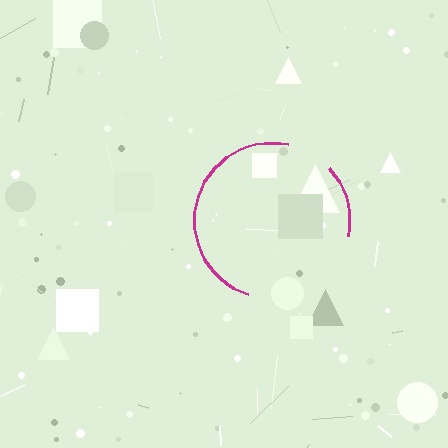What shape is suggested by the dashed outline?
The dashed outline suggests a circle.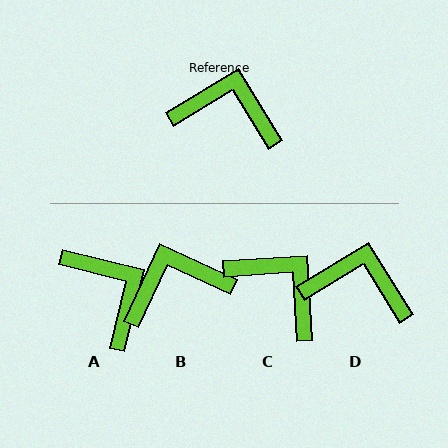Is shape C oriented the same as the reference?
No, it is off by about 28 degrees.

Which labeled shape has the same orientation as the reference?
D.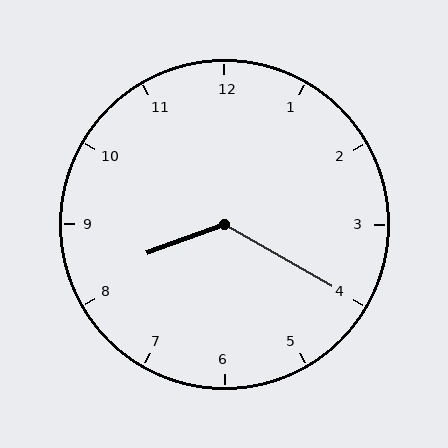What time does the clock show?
8:20.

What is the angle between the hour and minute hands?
Approximately 130 degrees.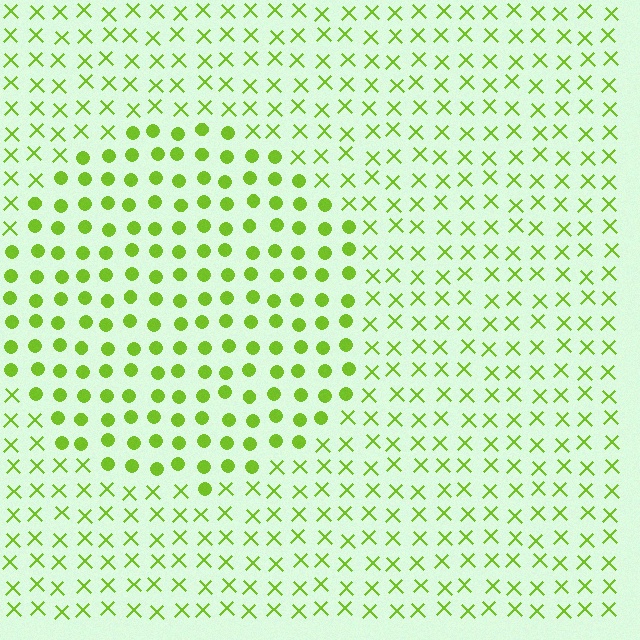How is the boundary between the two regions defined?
The boundary is defined by a change in element shape: circles inside vs. X marks outside. All elements share the same color and spacing.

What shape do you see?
I see a circle.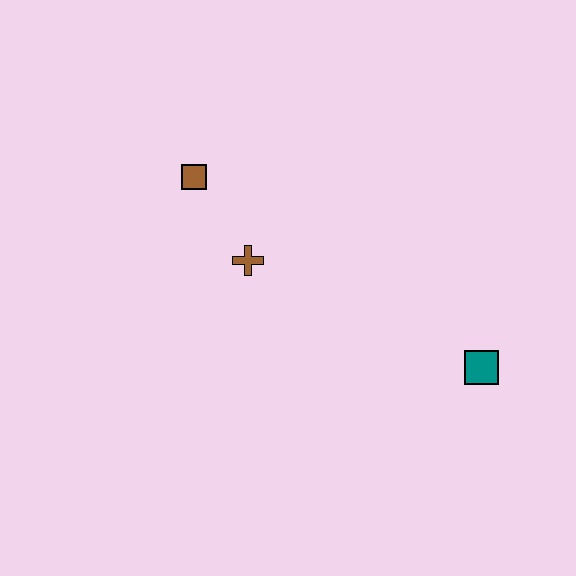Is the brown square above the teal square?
Yes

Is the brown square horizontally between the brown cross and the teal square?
No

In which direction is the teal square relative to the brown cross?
The teal square is to the right of the brown cross.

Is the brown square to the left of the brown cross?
Yes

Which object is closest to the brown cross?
The brown square is closest to the brown cross.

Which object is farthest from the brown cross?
The teal square is farthest from the brown cross.